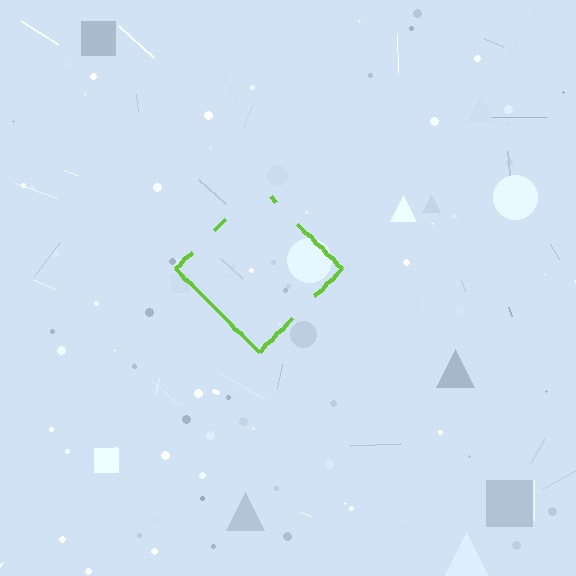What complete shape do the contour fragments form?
The contour fragments form a diamond.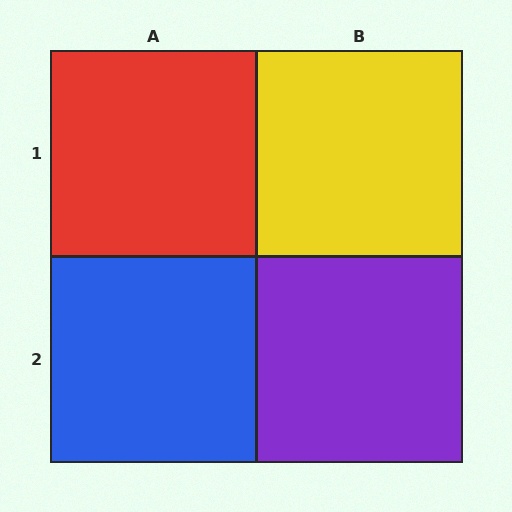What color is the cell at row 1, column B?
Yellow.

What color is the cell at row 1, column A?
Red.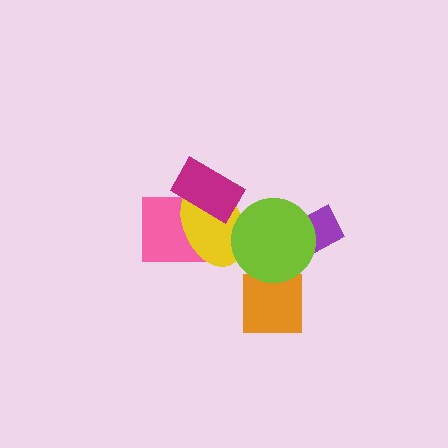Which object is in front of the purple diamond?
The lime circle is in front of the purple diamond.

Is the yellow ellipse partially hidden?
Yes, it is partially covered by another shape.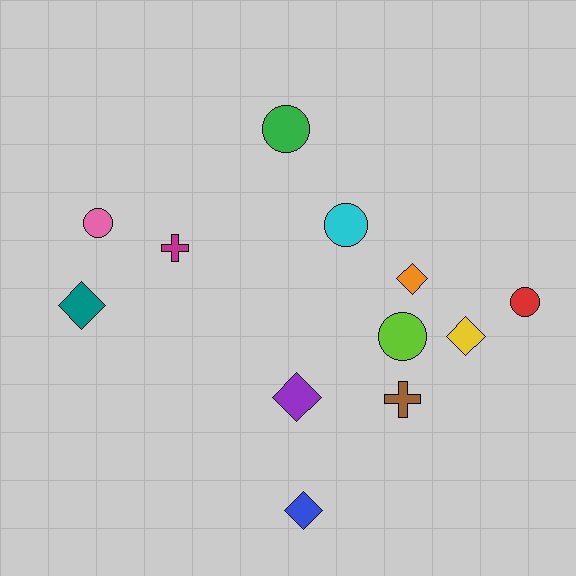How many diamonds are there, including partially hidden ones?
There are 5 diamonds.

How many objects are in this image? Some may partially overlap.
There are 12 objects.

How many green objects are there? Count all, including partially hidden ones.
There is 1 green object.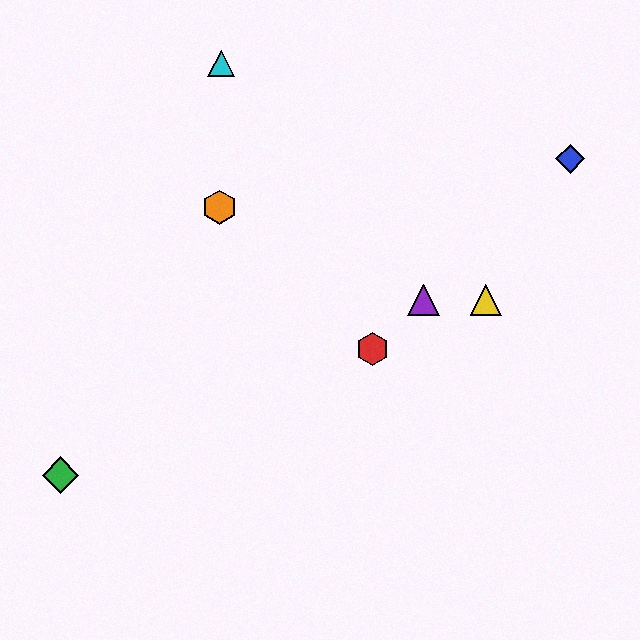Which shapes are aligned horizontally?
The yellow triangle, the purple triangle are aligned horizontally.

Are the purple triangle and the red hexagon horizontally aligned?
No, the purple triangle is at y≈300 and the red hexagon is at y≈349.